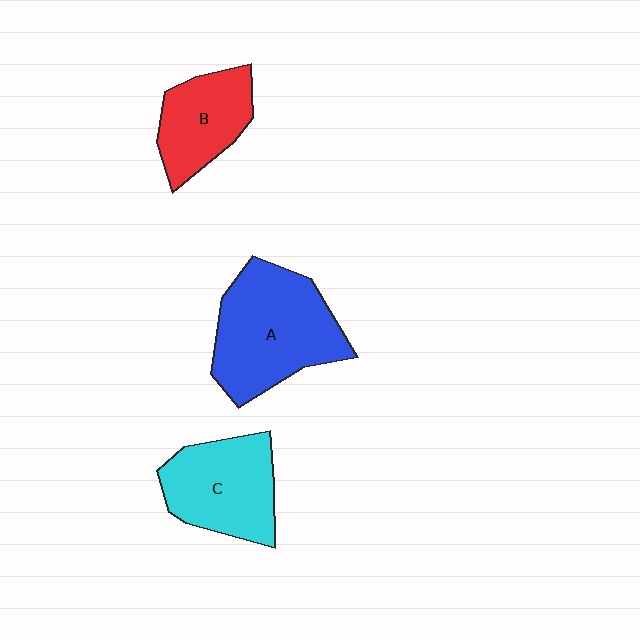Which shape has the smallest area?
Shape B (red).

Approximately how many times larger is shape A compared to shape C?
Approximately 1.3 times.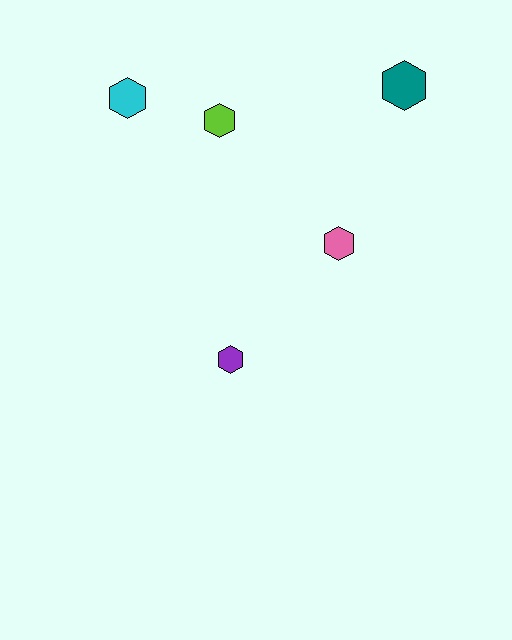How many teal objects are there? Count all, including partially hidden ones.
There is 1 teal object.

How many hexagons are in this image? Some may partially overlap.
There are 5 hexagons.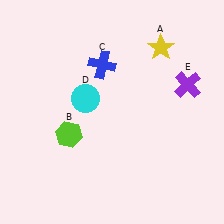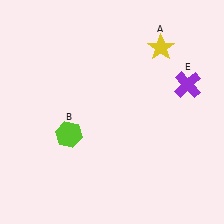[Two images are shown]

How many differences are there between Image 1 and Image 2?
There are 2 differences between the two images.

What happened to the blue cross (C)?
The blue cross (C) was removed in Image 2. It was in the top-left area of Image 1.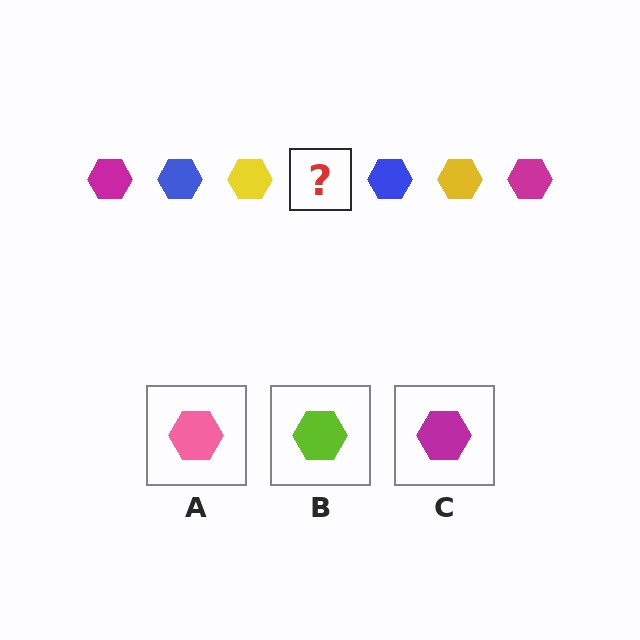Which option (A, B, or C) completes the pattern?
C.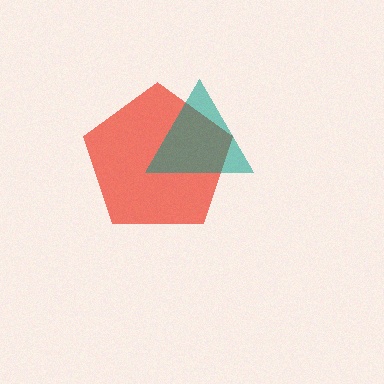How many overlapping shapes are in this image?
There are 2 overlapping shapes in the image.